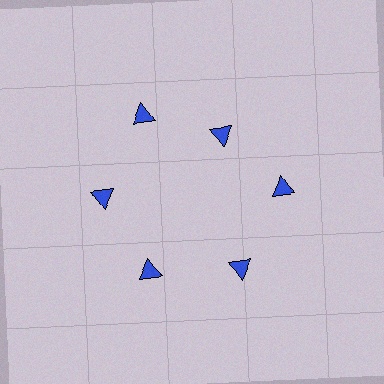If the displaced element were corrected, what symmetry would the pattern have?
It would have 6-fold rotational symmetry — the pattern would map onto itself every 60 degrees.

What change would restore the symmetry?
The symmetry would be restored by moving it outward, back onto the ring so that all 6 triangles sit at equal angles and equal distance from the center.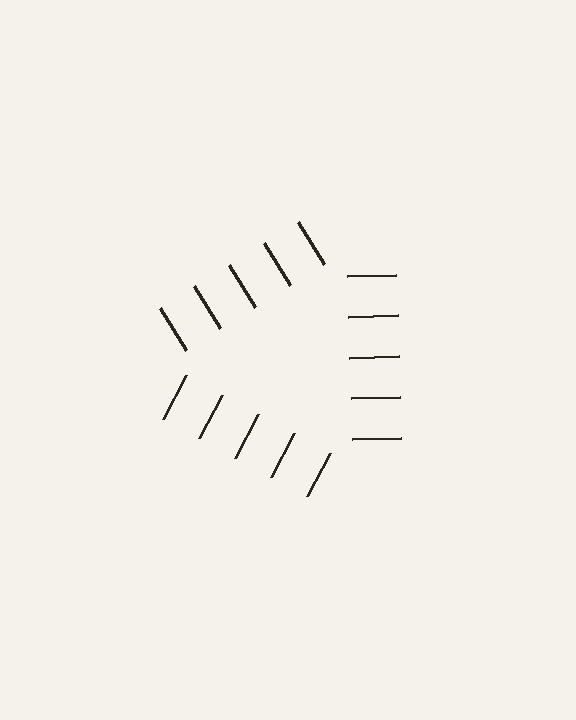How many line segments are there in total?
15 — 5 along each of the 3 edges.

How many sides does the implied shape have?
3 sides — the line-ends trace a triangle.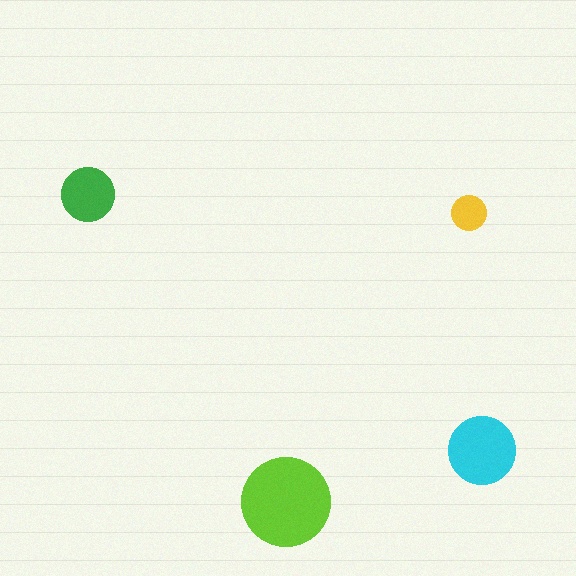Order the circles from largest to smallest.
the lime one, the cyan one, the green one, the yellow one.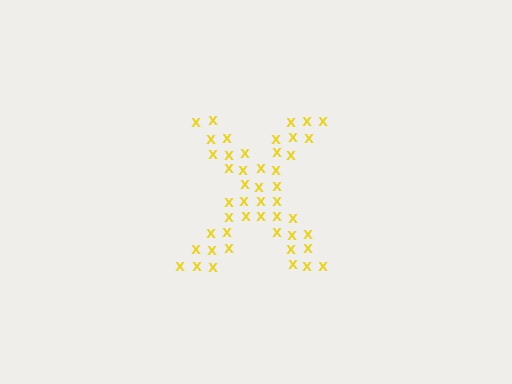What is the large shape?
The large shape is the letter X.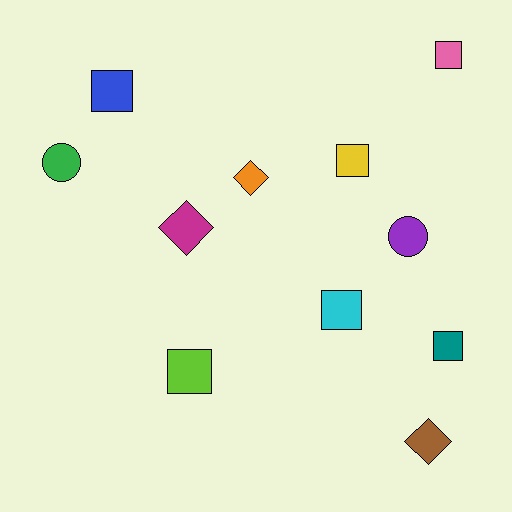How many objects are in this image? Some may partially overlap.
There are 11 objects.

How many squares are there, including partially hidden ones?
There are 6 squares.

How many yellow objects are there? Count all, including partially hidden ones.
There is 1 yellow object.